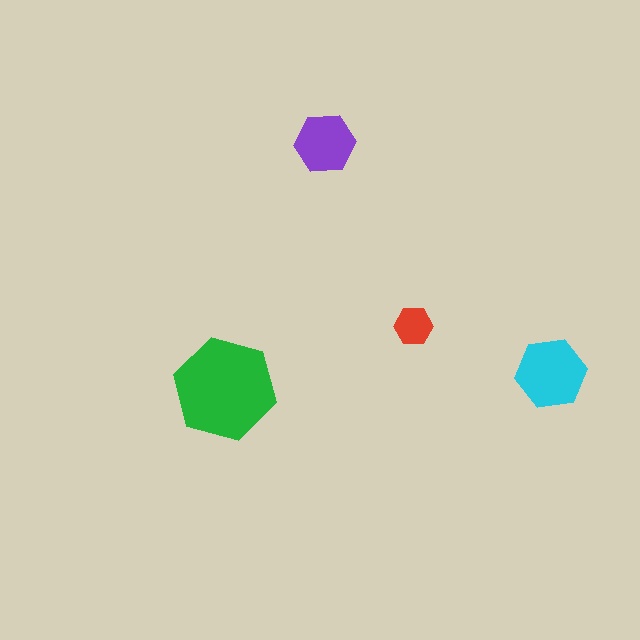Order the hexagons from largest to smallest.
the green one, the cyan one, the purple one, the red one.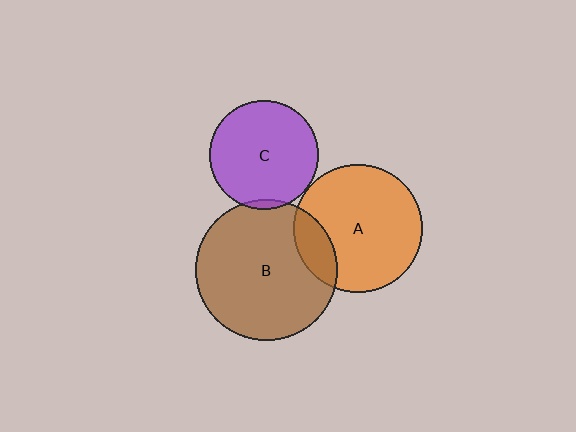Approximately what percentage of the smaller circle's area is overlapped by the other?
Approximately 5%.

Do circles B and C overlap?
Yes.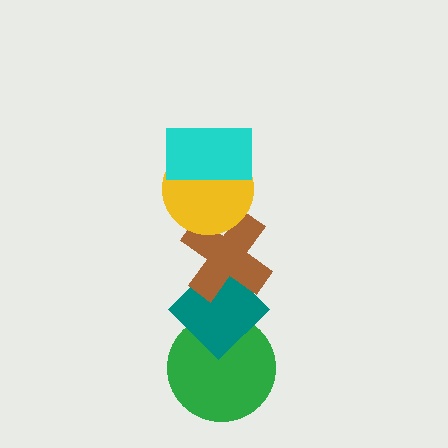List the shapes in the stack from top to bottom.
From top to bottom: the cyan rectangle, the yellow circle, the brown cross, the teal diamond, the green circle.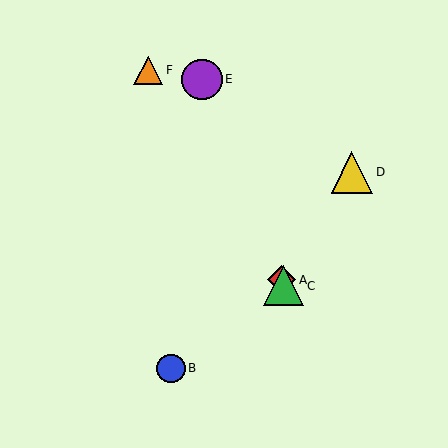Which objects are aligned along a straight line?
Objects A, C, E are aligned along a straight line.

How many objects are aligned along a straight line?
3 objects (A, C, E) are aligned along a straight line.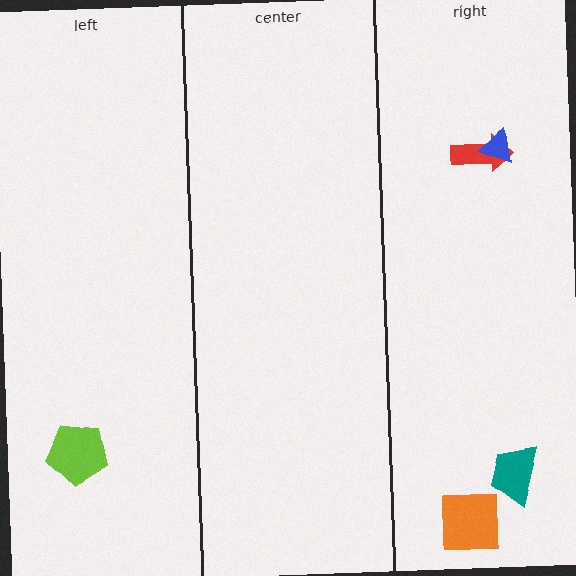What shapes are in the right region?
The red arrow, the teal trapezoid, the blue triangle, the orange square.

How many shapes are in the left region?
1.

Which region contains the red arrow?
The right region.